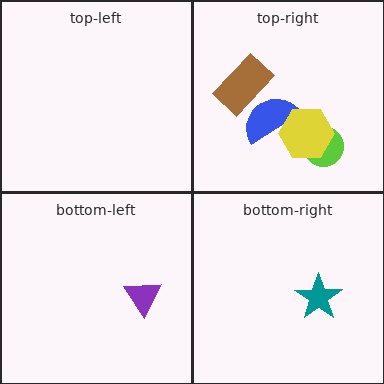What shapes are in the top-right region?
The lime circle, the blue semicircle, the brown rectangle, the yellow hexagon.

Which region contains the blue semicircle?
The top-right region.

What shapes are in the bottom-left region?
The purple triangle.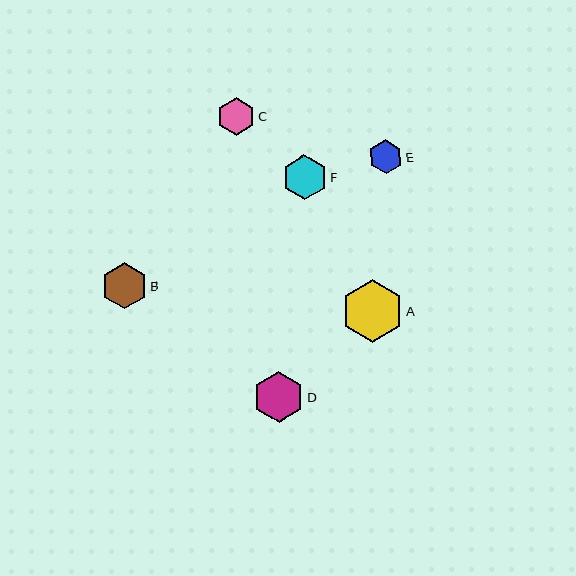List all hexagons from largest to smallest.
From largest to smallest: A, D, B, F, C, E.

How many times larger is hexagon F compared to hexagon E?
Hexagon F is approximately 1.3 times the size of hexagon E.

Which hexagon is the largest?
Hexagon A is the largest with a size of approximately 62 pixels.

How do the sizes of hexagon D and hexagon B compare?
Hexagon D and hexagon B are approximately the same size.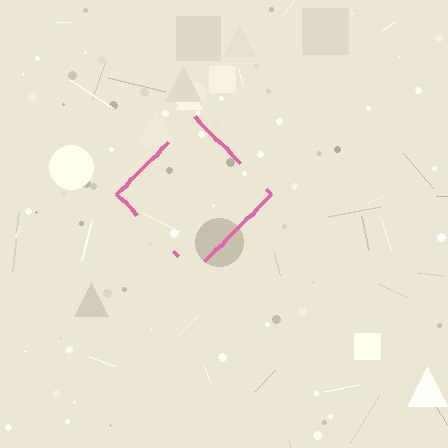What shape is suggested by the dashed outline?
The dashed outline suggests a diamond.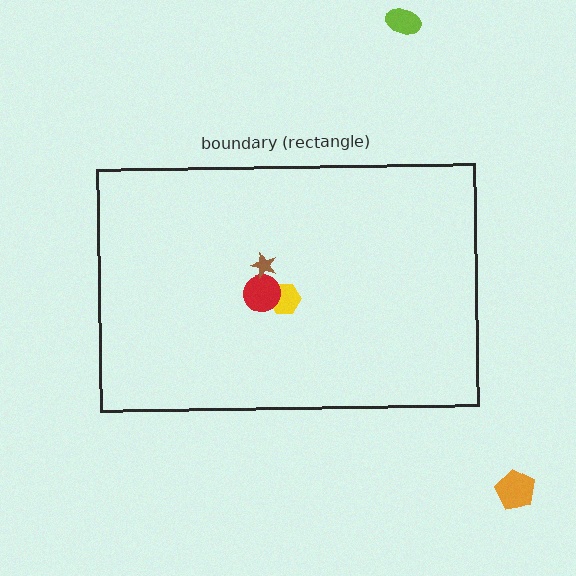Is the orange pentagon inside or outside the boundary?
Outside.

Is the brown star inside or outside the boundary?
Inside.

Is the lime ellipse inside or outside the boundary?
Outside.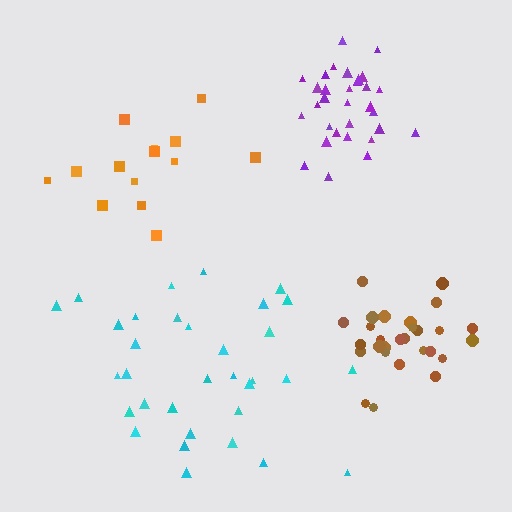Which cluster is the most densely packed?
Purple.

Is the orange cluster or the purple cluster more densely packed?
Purple.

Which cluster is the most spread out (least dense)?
Cyan.